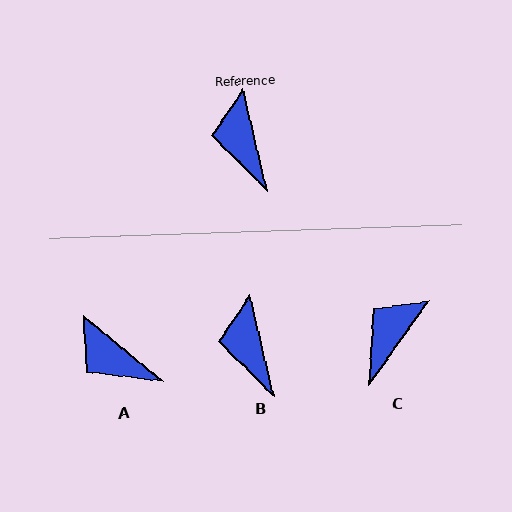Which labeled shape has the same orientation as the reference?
B.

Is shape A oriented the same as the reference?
No, it is off by about 37 degrees.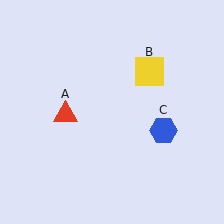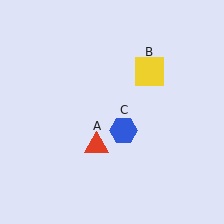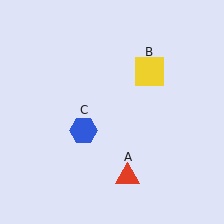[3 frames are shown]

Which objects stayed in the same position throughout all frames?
Yellow square (object B) remained stationary.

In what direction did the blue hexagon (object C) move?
The blue hexagon (object C) moved left.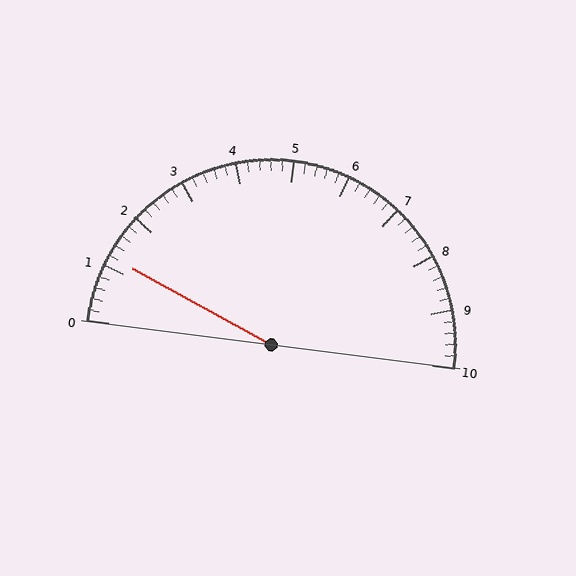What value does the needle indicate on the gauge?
The needle indicates approximately 1.2.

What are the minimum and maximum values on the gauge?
The gauge ranges from 0 to 10.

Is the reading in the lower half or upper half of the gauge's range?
The reading is in the lower half of the range (0 to 10).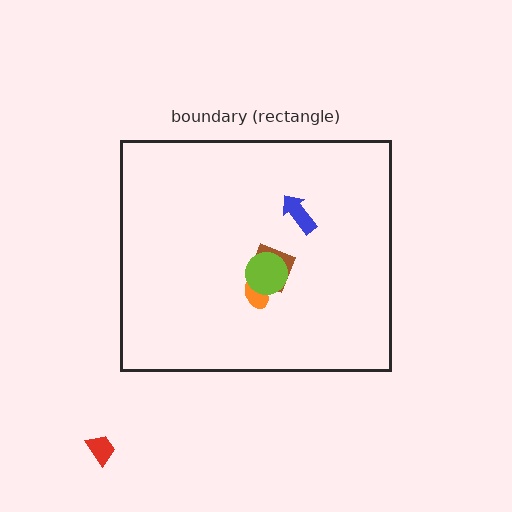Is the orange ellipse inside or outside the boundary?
Inside.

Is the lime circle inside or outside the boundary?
Inside.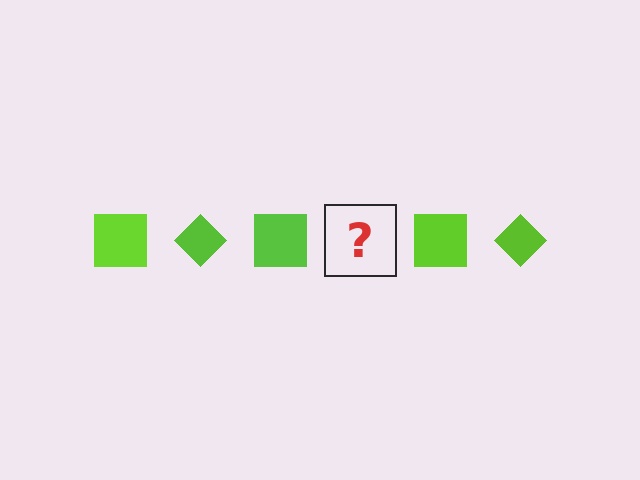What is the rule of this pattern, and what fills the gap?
The rule is that the pattern cycles through square, diamond shapes in lime. The gap should be filled with a lime diamond.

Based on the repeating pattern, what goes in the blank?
The blank should be a lime diamond.